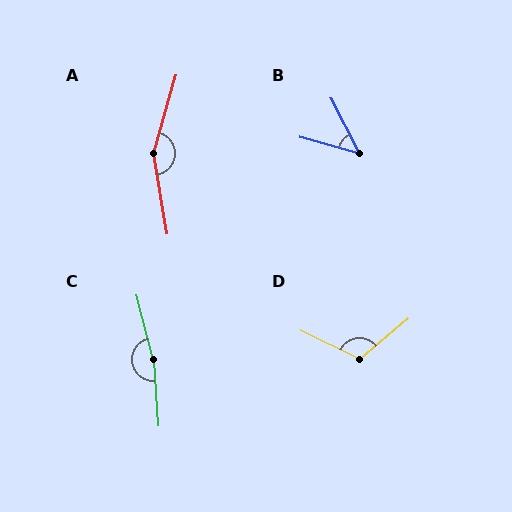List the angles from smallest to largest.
B (47°), D (115°), A (154°), C (169°).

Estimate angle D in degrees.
Approximately 115 degrees.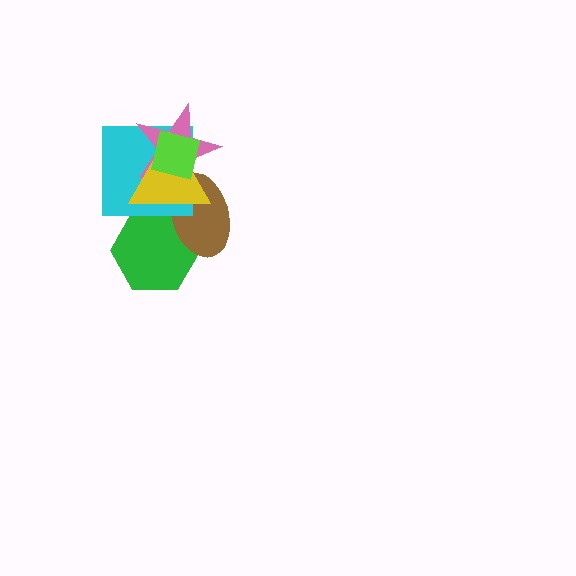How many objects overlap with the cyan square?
5 objects overlap with the cyan square.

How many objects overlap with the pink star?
4 objects overlap with the pink star.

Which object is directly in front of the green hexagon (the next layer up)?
The brown ellipse is directly in front of the green hexagon.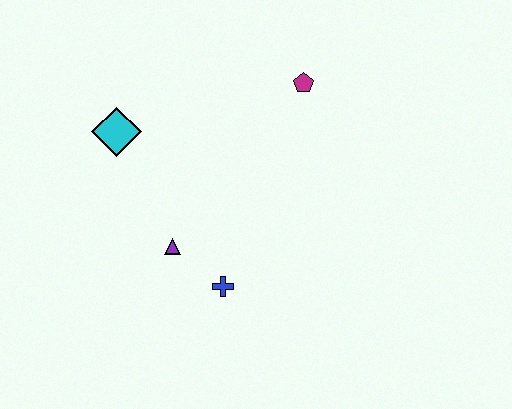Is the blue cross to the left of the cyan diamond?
No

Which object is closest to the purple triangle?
The blue cross is closest to the purple triangle.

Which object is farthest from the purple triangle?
The magenta pentagon is farthest from the purple triangle.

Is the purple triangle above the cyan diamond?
No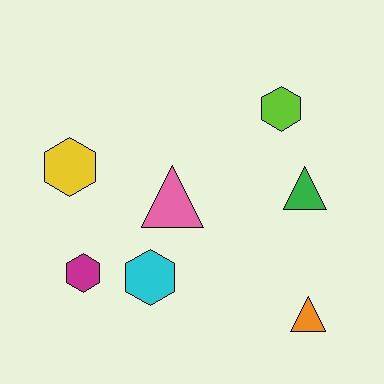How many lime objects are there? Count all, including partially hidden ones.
There is 1 lime object.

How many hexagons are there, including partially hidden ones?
There are 4 hexagons.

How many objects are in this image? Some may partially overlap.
There are 7 objects.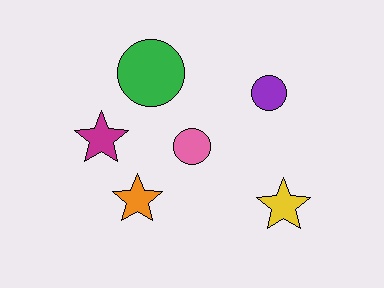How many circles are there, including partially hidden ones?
There are 3 circles.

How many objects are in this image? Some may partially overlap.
There are 6 objects.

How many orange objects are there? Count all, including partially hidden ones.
There is 1 orange object.